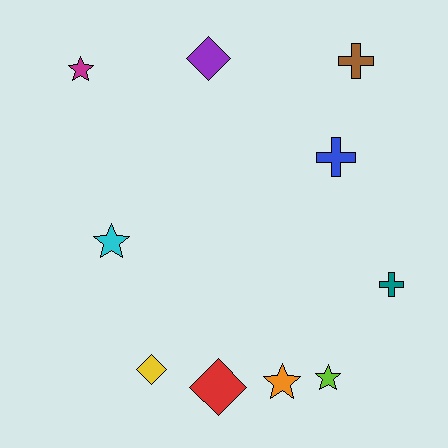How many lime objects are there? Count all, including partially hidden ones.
There is 1 lime object.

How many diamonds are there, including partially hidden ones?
There are 3 diamonds.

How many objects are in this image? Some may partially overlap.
There are 10 objects.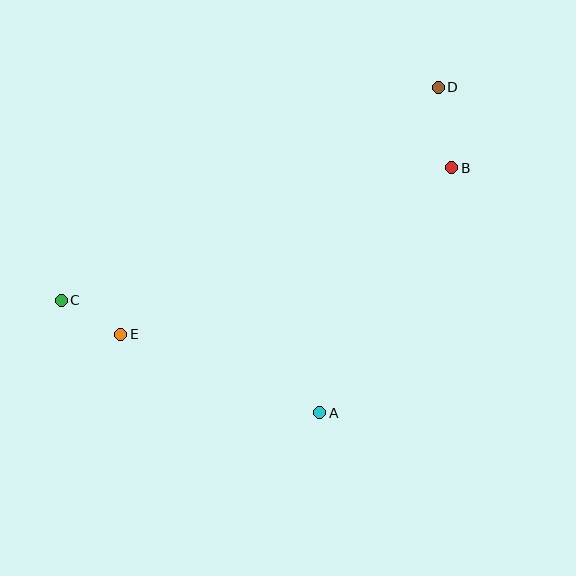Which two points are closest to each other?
Points C and E are closest to each other.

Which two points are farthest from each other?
Points C and D are farthest from each other.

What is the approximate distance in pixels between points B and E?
The distance between B and E is approximately 370 pixels.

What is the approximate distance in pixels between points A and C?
The distance between A and C is approximately 282 pixels.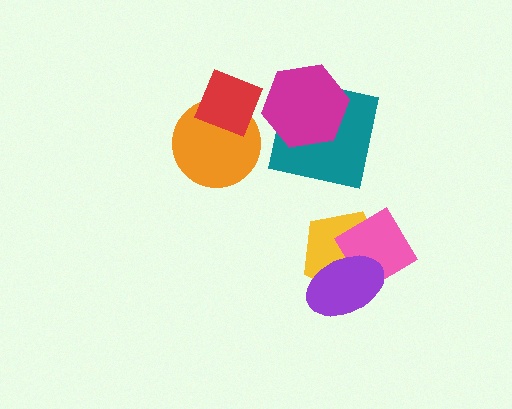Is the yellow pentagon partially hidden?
Yes, it is partially covered by another shape.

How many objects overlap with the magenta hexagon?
1 object overlaps with the magenta hexagon.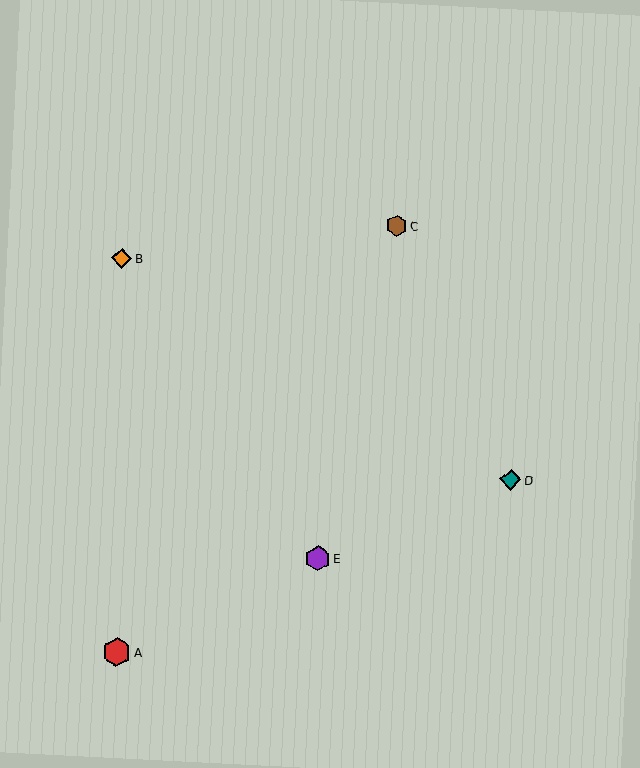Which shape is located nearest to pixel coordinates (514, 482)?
The teal diamond (labeled D) at (511, 479) is nearest to that location.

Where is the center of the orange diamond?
The center of the orange diamond is at (122, 258).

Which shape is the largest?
The red hexagon (labeled A) is the largest.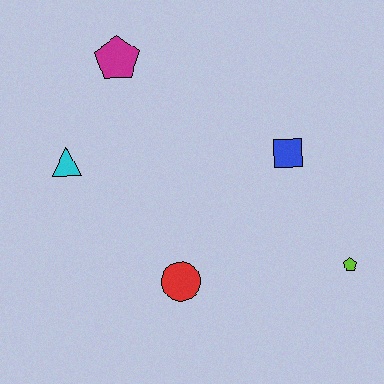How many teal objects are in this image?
There are no teal objects.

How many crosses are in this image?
There are no crosses.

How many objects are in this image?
There are 5 objects.